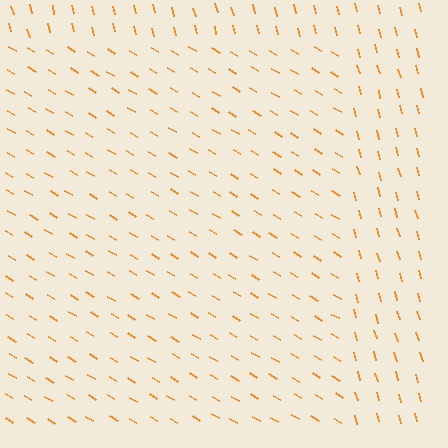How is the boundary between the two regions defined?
The boundary is defined purely by a change in line orientation (approximately 45 degrees difference). All lines are the same color and thickness.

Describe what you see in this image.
The image is filled with small orange line segments. A rectangle region in the image has lines oriented differently from the surrounding lines, creating a visible texture boundary.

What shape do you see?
I see a rectangle.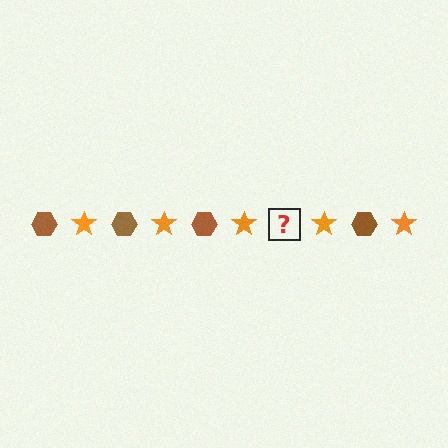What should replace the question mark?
The question mark should be replaced with a brown hexagon.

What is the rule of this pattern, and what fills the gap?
The rule is that the pattern alternates between brown hexagon and orange star. The gap should be filled with a brown hexagon.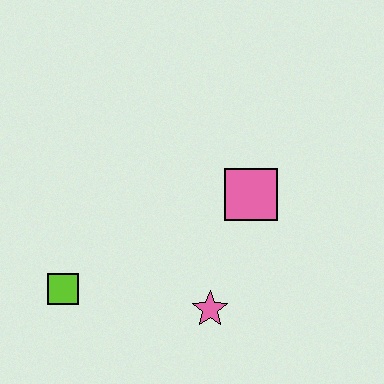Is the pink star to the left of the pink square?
Yes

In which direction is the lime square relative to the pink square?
The lime square is to the left of the pink square.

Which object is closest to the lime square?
The pink star is closest to the lime square.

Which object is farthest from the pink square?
The lime square is farthest from the pink square.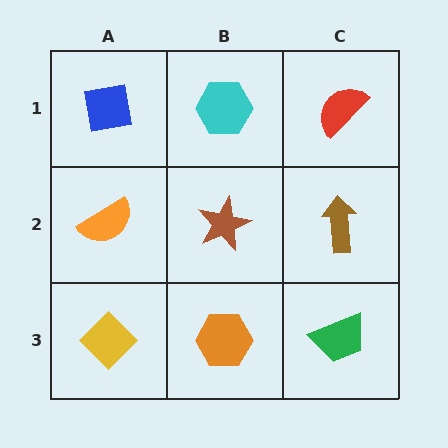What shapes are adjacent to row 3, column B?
A brown star (row 2, column B), a yellow diamond (row 3, column A), a green trapezoid (row 3, column C).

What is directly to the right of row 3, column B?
A green trapezoid.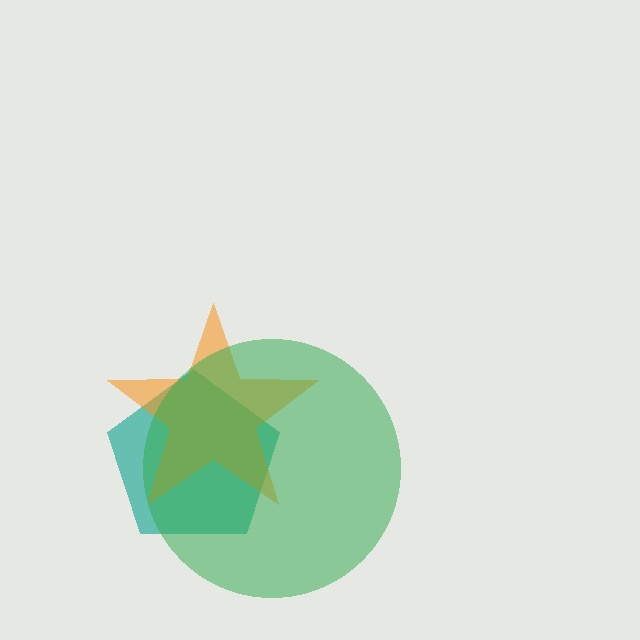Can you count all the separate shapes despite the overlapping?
Yes, there are 3 separate shapes.